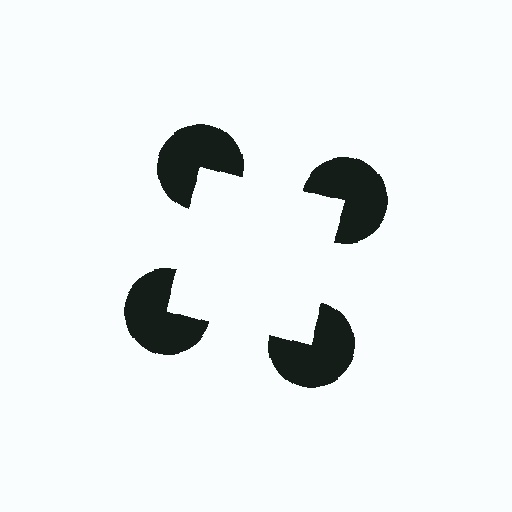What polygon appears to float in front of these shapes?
An illusory square — its edges are inferred from the aligned wedge cuts in the pac-man discs, not physically drawn.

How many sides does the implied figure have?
4 sides.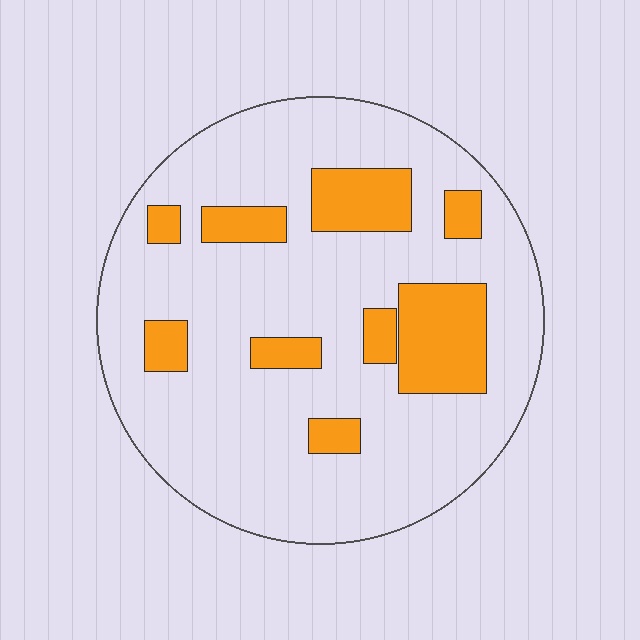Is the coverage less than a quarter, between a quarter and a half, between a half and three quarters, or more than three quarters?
Less than a quarter.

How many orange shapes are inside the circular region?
9.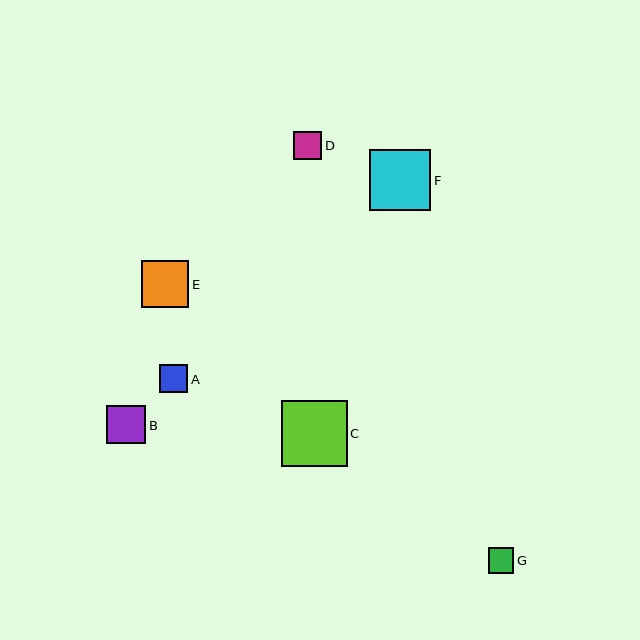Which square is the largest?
Square C is the largest with a size of approximately 65 pixels.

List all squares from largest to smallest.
From largest to smallest: C, F, E, B, D, A, G.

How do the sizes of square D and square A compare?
Square D and square A are approximately the same size.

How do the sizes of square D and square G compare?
Square D and square G are approximately the same size.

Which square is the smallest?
Square G is the smallest with a size of approximately 26 pixels.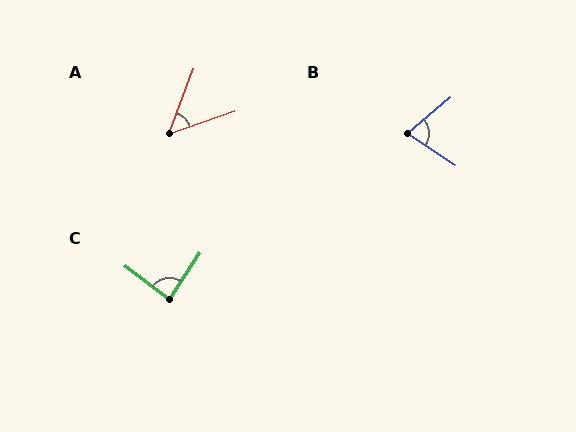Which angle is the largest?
C, at approximately 86 degrees.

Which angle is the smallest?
A, at approximately 50 degrees.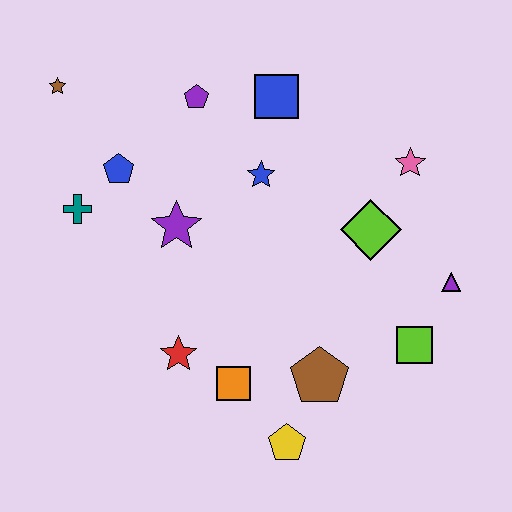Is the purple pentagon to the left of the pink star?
Yes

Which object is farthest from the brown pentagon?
The brown star is farthest from the brown pentagon.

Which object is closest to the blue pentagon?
The teal cross is closest to the blue pentagon.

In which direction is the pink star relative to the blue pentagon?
The pink star is to the right of the blue pentagon.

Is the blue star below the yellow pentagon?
No